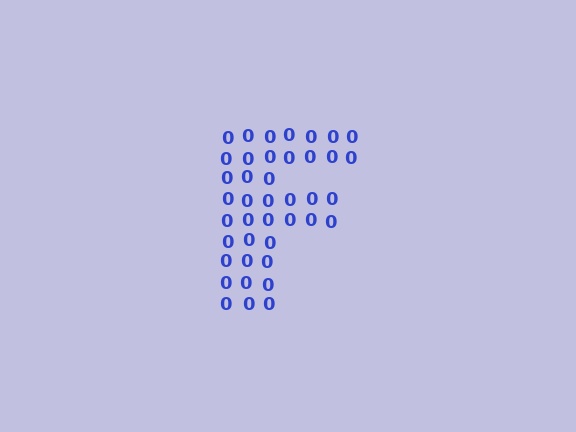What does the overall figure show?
The overall figure shows the letter F.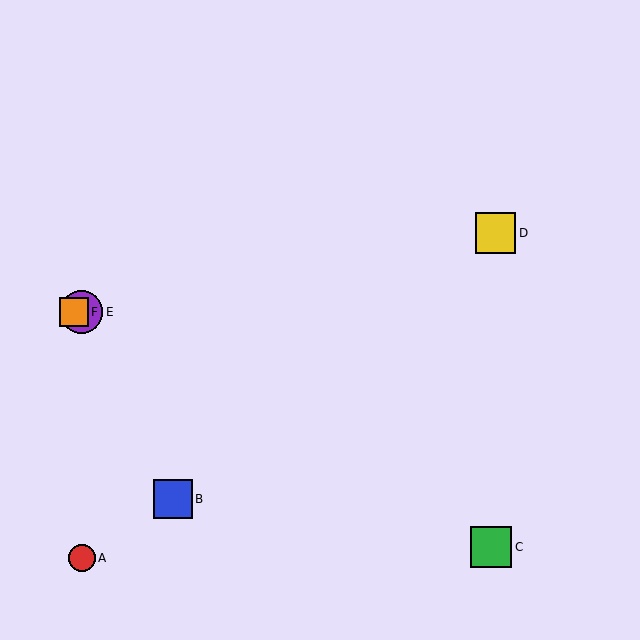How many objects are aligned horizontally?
2 objects (E, F) are aligned horizontally.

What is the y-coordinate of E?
Object E is at y≈312.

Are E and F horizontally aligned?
Yes, both are at y≈312.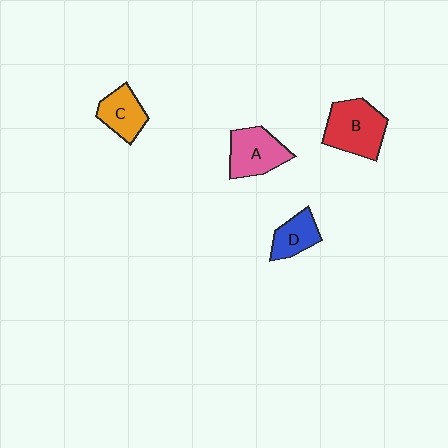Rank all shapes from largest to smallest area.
From largest to smallest: B (red), A (pink), C (orange), D (blue).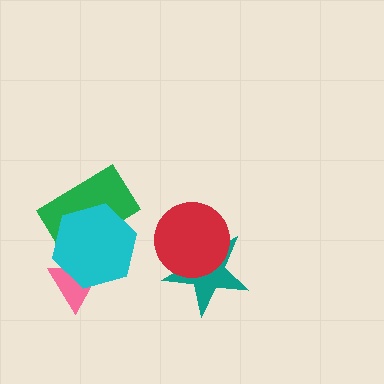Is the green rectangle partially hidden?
Yes, it is partially covered by another shape.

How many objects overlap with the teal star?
1 object overlaps with the teal star.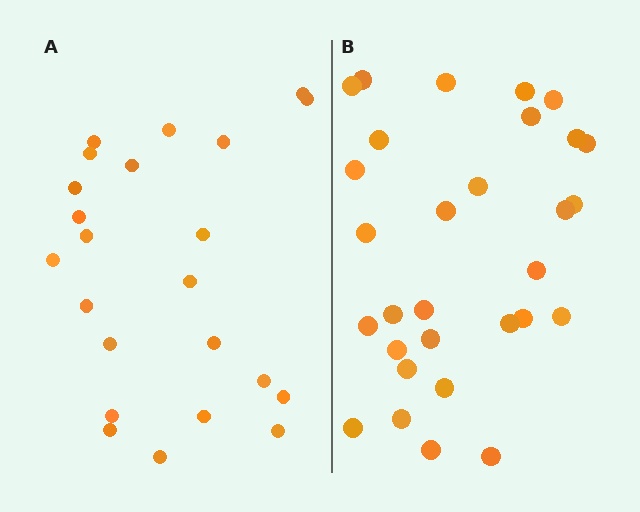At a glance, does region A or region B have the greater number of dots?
Region B (the right region) has more dots.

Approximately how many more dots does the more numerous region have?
Region B has roughly 8 or so more dots than region A.